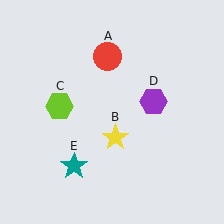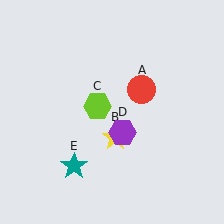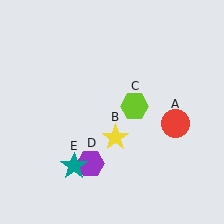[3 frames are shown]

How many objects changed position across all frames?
3 objects changed position: red circle (object A), lime hexagon (object C), purple hexagon (object D).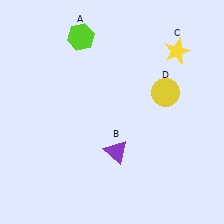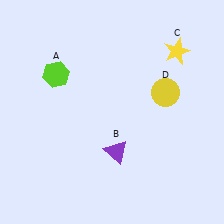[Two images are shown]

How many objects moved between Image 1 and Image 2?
1 object moved between the two images.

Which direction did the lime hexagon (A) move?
The lime hexagon (A) moved down.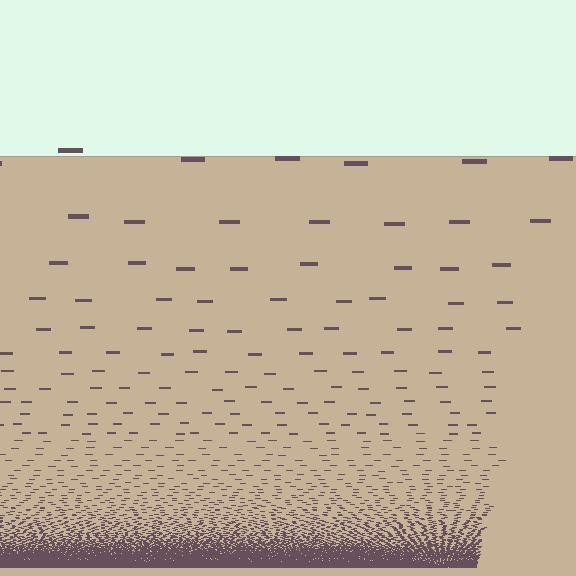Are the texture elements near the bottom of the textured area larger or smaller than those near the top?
Smaller. The gradient is inverted — elements near the bottom are smaller and denser.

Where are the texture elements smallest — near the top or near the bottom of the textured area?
Near the bottom.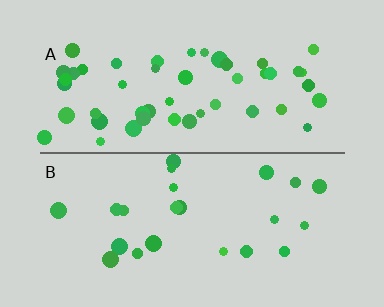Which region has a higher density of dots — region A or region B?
A (the top).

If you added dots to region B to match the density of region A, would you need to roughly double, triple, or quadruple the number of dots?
Approximately double.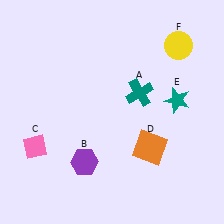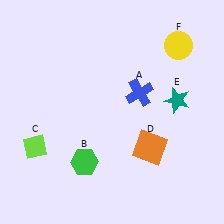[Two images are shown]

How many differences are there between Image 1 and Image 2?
There are 3 differences between the two images.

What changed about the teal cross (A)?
In Image 1, A is teal. In Image 2, it changed to blue.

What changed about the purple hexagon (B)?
In Image 1, B is purple. In Image 2, it changed to green.